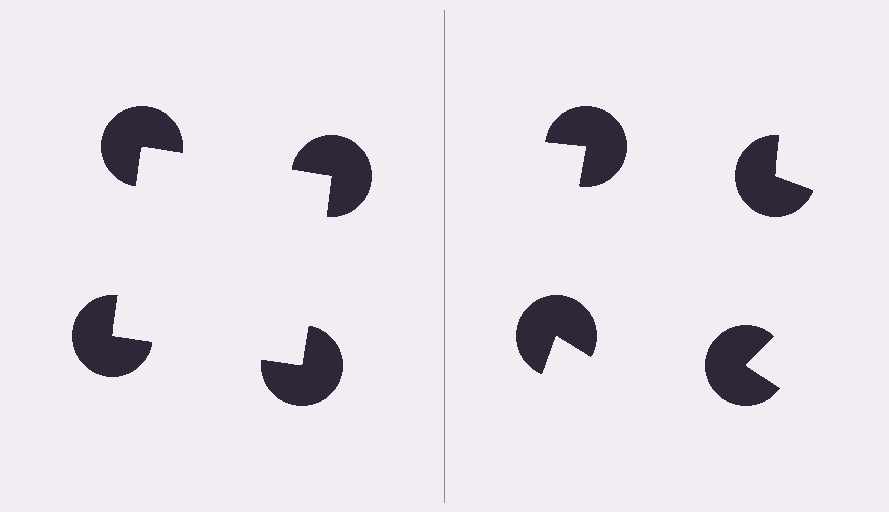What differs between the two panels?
The pac-man discs are positioned identically on both sides; only the wedge orientations differ. On the left they align to a square; on the right they are misaligned.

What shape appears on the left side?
An illusory square.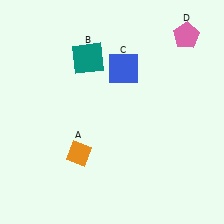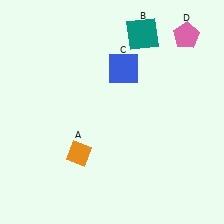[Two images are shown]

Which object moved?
The teal square (B) moved right.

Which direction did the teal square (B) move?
The teal square (B) moved right.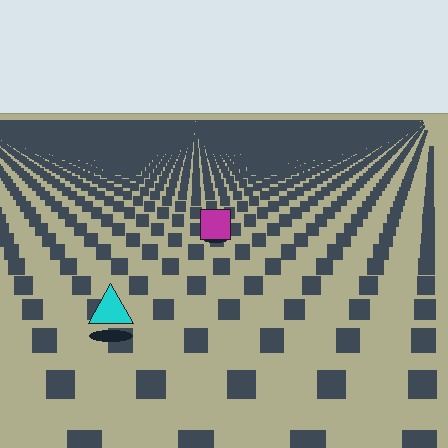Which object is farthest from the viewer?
The magenta square is farthest from the viewer. It appears smaller and the ground texture around it is denser.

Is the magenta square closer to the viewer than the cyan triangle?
No. The cyan triangle is closer — you can tell from the texture gradient: the ground texture is coarser near it.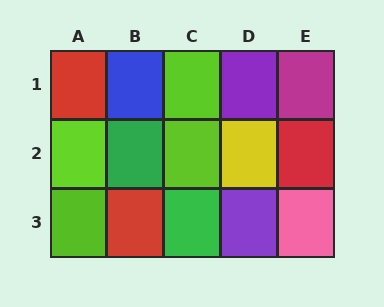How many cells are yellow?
1 cell is yellow.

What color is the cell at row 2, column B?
Green.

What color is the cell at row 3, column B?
Red.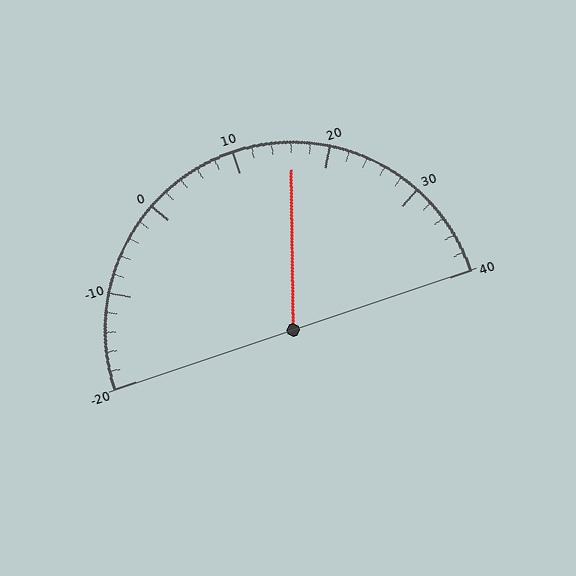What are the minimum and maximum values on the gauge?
The gauge ranges from -20 to 40.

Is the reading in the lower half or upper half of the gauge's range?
The reading is in the upper half of the range (-20 to 40).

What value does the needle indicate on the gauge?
The needle indicates approximately 16.